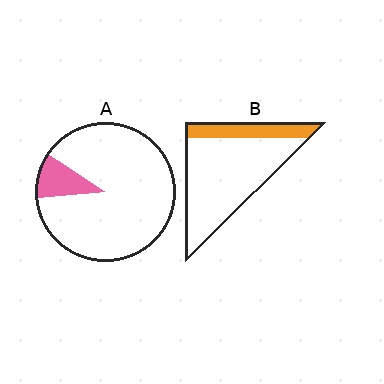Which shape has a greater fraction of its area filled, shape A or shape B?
Shape B.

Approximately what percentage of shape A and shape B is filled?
A is approximately 10% and B is approximately 20%.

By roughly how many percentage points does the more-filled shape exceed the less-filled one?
By roughly 10 percentage points (B over A).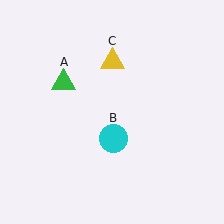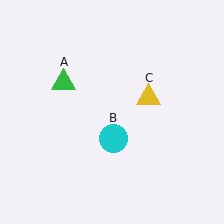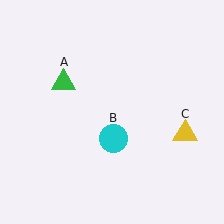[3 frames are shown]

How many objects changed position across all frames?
1 object changed position: yellow triangle (object C).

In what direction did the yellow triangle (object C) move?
The yellow triangle (object C) moved down and to the right.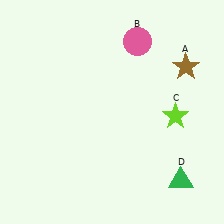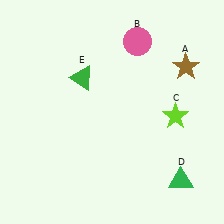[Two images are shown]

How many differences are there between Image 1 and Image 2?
There is 1 difference between the two images.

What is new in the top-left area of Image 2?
A green triangle (E) was added in the top-left area of Image 2.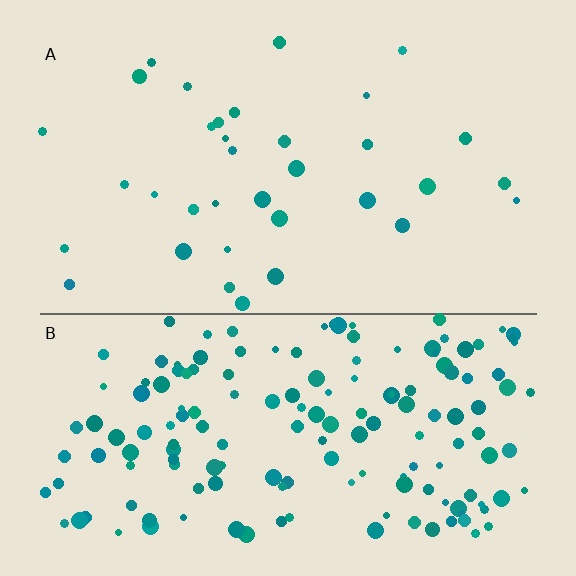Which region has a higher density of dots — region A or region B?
B (the bottom).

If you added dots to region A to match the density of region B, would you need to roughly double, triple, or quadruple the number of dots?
Approximately quadruple.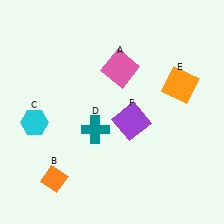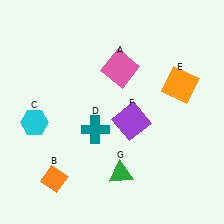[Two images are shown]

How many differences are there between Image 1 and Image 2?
There is 1 difference between the two images.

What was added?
A green triangle (G) was added in Image 2.